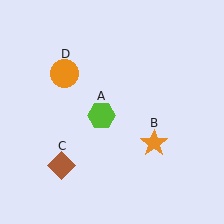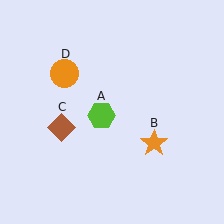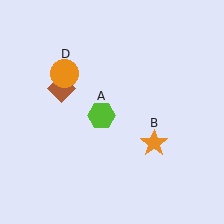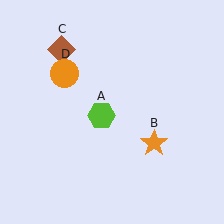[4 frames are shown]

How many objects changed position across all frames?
1 object changed position: brown diamond (object C).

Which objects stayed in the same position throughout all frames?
Lime hexagon (object A) and orange star (object B) and orange circle (object D) remained stationary.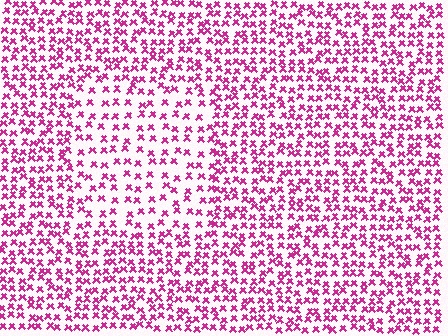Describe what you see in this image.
The image contains small magenta elements arranged at two different densities. A rectangle-shaped region is visible where the elements are less densely packed than the surrounding area.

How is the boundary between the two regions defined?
The boundary is defined by a change in element density (approximately 1.7x ratio). All elements are the same color, size, and shape.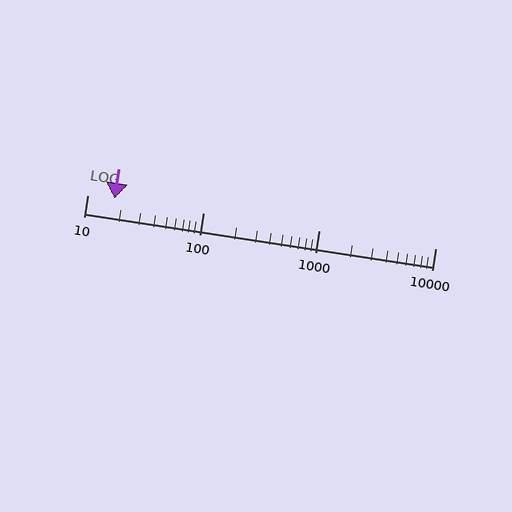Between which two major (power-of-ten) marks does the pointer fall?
The pointer is between 10 and 100.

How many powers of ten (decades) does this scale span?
The scale spans 3 decades, from 10 to 10000.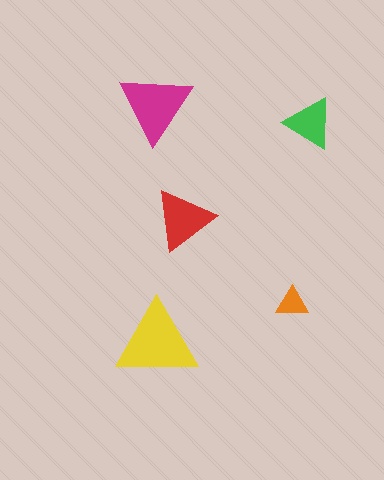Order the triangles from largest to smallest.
the yellow one, the magenta one, the red one, the green one, the orange one.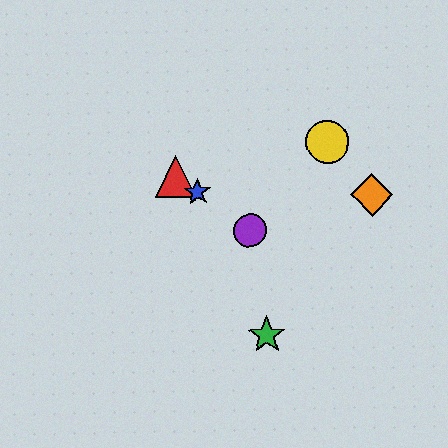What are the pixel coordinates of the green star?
The green star is at (267, 335).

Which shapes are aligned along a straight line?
The red triangle, the blue star, the purple circle are aligned along a straight line.